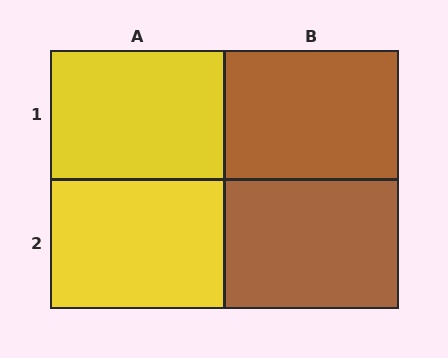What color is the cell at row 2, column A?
Yellow.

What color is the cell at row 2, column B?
Brown.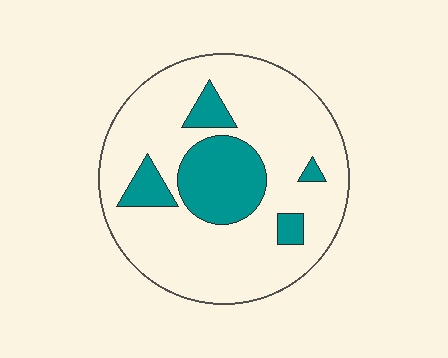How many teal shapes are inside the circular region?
5.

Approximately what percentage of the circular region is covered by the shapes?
Approximately 20%.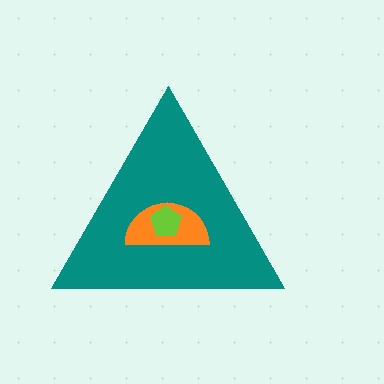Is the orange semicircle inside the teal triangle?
Yes.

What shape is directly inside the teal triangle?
The orange semicircle.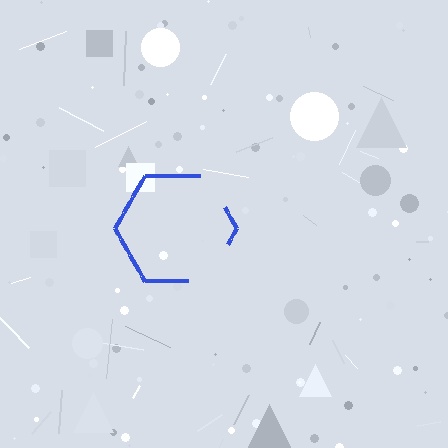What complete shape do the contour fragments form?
The contour fragments form a hexagon.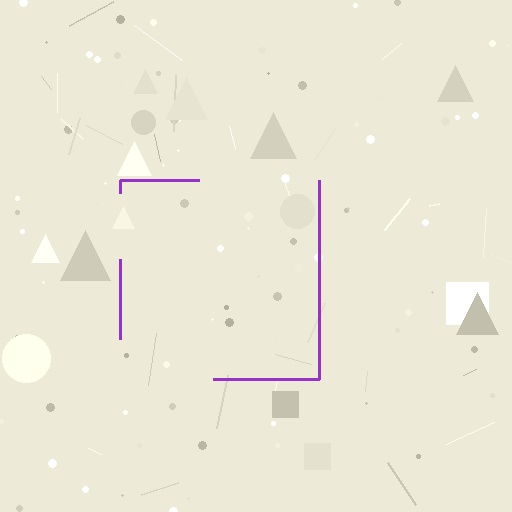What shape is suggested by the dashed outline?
The dashed outline suggests a square.